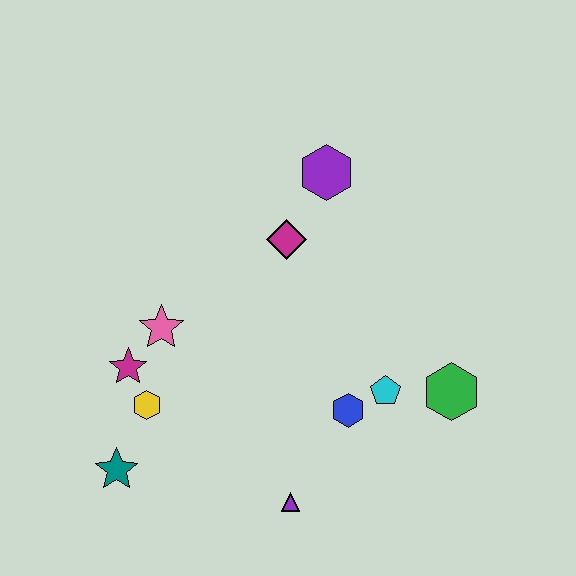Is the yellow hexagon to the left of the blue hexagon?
Yes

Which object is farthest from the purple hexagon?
The teal star is farthest from the purple hexagon.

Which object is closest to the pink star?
The magenta star is closest to the pink star.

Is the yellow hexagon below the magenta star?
Yes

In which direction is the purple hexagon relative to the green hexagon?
The purple hexagon is above the green hexagon.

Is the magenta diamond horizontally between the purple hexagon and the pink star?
Yes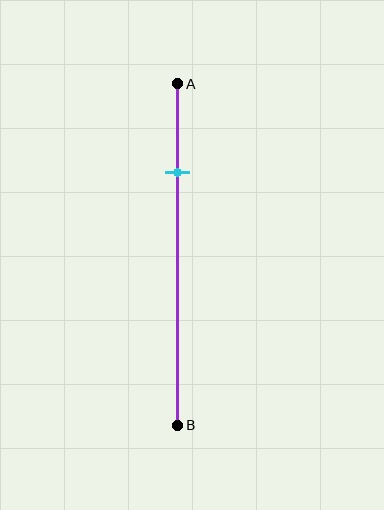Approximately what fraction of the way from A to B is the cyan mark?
The cyan mark is approximately 25% of the way from A to B.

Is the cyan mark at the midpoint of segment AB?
No, the mark is at about 25% from A, not at the 50% midpoint.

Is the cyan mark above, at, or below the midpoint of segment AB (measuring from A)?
The cyan mark is above the midpoint of segment AB.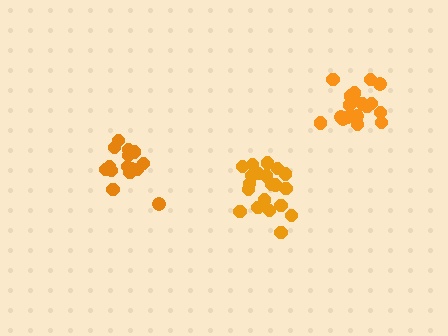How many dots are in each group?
Group 1: 21 dots, Group 2: 21 dots, Group 3: 15 dots (57 total).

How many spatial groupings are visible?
There are 3 spatial groupings.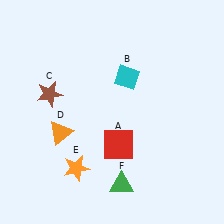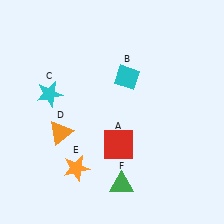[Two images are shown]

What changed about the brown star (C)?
In Image 1, C is brown. In Image 2, it changed to cyan.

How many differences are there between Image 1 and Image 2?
There is 1 difference between the two images.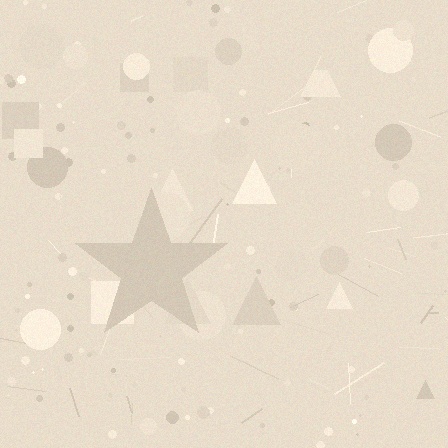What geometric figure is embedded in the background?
A star is embedded in the background.